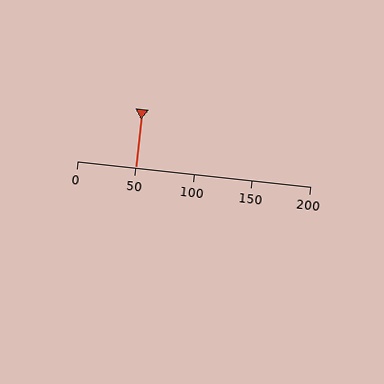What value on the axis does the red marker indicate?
The marker indicates approximately 50.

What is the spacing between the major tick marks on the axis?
The major ticks are spaced 50 apart.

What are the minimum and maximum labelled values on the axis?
The axis runs from 0 to 200.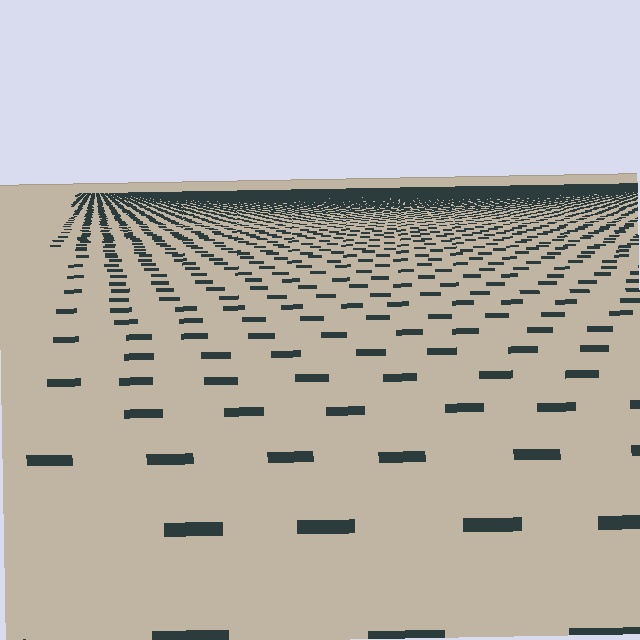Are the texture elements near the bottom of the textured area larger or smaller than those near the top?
Larger. Near the bottom, elements are closer to the viewer and appear at a bigger on-screen size.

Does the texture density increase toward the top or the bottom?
Density increases toward the top.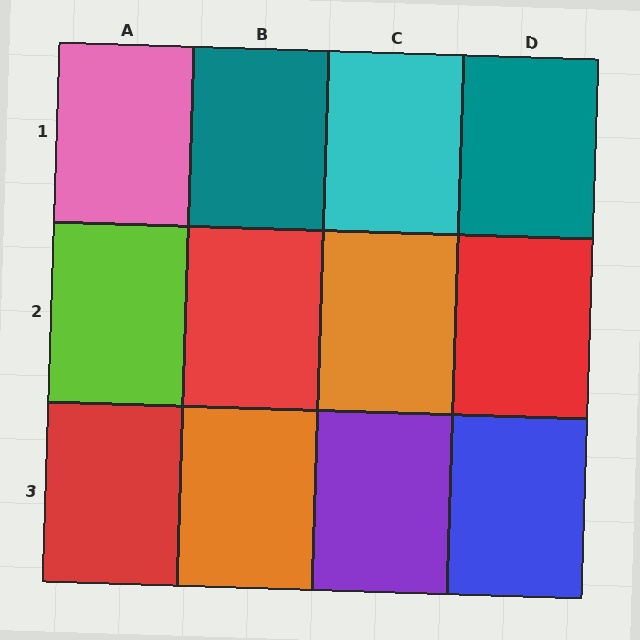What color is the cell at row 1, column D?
Teal.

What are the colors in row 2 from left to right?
Lime, red, orange, red.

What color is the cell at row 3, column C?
Purple.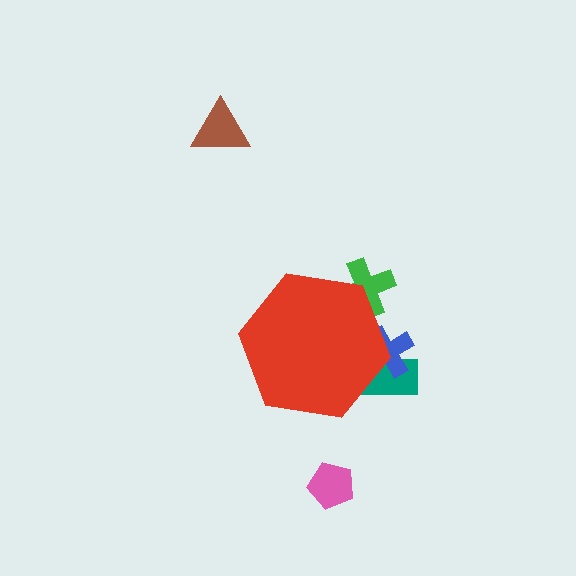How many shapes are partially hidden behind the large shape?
3 shapes are partially hidden.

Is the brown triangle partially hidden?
No, the brown triangle is fully visible.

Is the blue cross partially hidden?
Yes, the blue cross is partially hidden behind the red hexagon.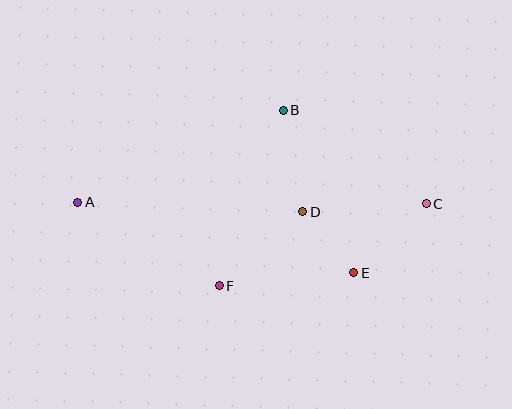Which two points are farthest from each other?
Points A and C are farthest from each other.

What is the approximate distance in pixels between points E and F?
The distance between E and F is approximately 136 pixels.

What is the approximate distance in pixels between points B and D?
The distance between B and D is approximately 103 pixels.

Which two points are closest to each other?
Points D and E are closest to each other.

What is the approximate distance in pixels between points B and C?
The distance between B and C is approximately 171 pixels.